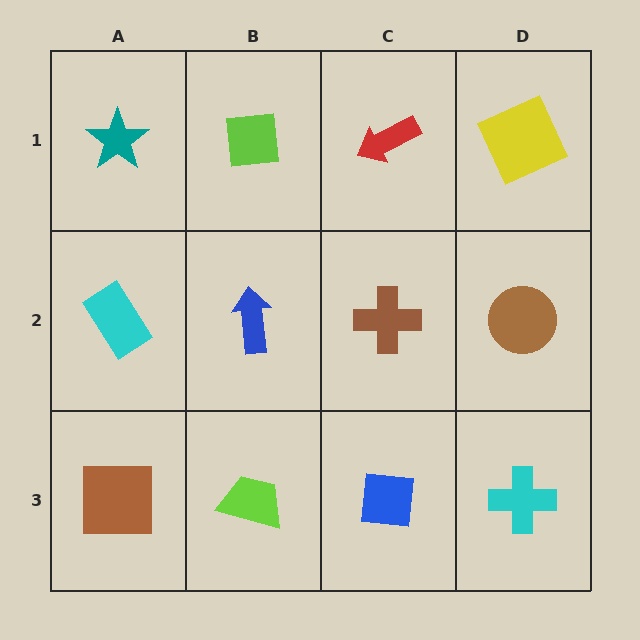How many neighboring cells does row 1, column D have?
2.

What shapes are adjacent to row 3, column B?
A blue arrow (row 2, column B), a brown square (row 3, column A), a blue square (row 3, column C).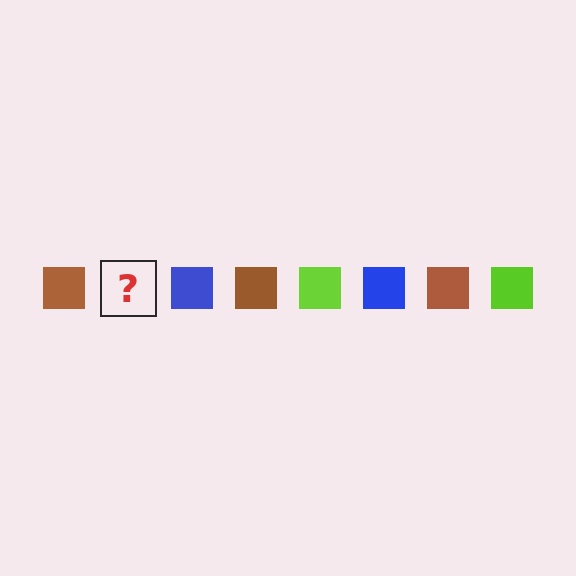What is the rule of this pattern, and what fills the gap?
The rule is that the pattern cycles through brown, lime, blue squares. The gap should be filled with a lime square.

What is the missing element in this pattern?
The missing element is a lime square.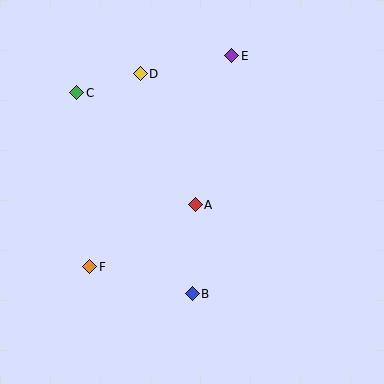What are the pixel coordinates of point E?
Point E is at (232, 56).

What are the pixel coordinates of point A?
Point A is at (195, 205).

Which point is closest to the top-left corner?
Point C is closest to the top-left corner.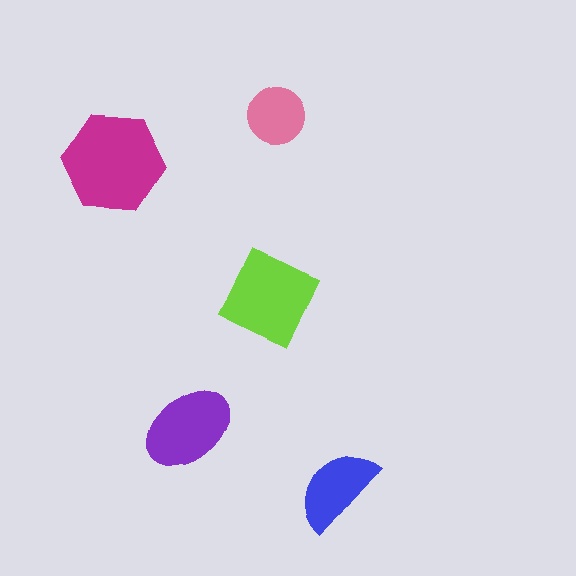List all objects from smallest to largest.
The pink circle, the blue semicircle, the purple ellipse, the lime square, the magenta hexagon.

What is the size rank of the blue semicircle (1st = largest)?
4th.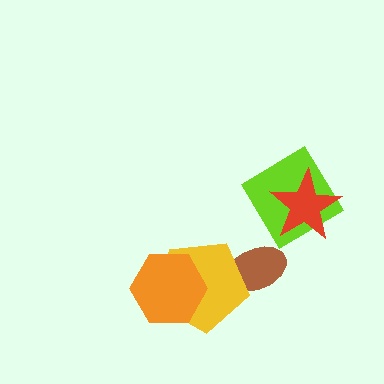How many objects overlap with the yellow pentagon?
2 objects overlap with the yellow pentagon.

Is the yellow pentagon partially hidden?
Yes, it is partially covered by another shape.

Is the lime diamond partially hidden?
Yes, it is partially covered by another shape.